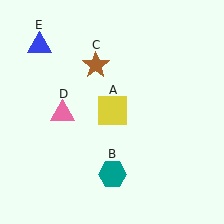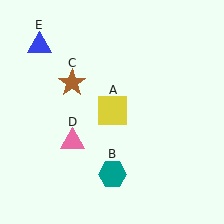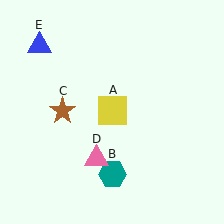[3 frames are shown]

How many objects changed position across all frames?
2 objects changed position: brown star (object C), pink triangle (object D).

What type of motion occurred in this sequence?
The brown star (object C), pink triangle (object D) rotated counterclockwise around the center of the scene.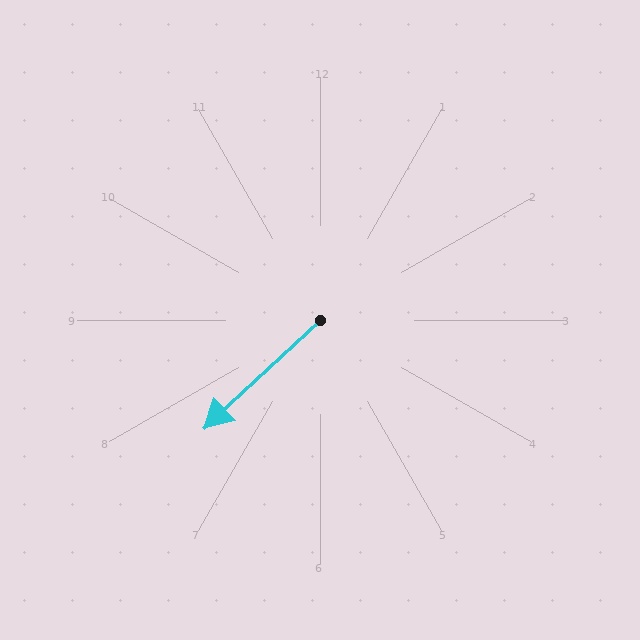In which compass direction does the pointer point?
Southwest.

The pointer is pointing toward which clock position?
Roughly 8 o'clock.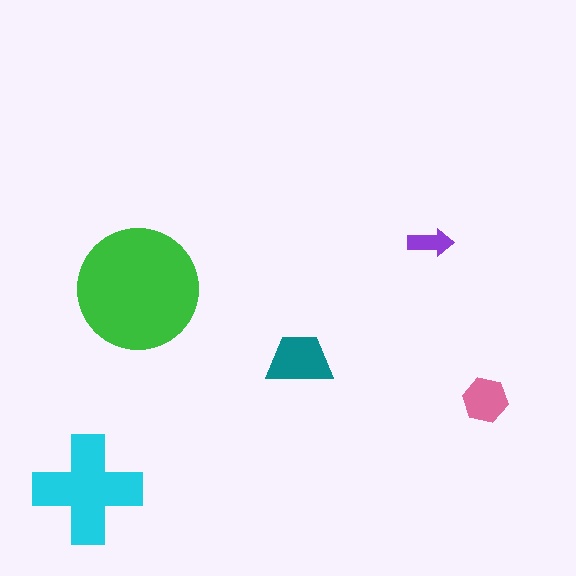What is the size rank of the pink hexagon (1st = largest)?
4th.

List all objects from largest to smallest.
The green circle, the cyan cross, the teal trapezoid, the pink hexagon, the purple arrow.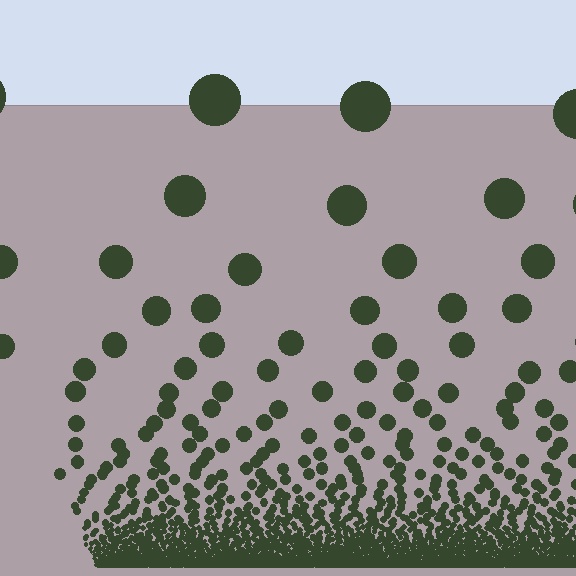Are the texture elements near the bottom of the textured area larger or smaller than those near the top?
Smaller. The gradient is inverted — elements near the bottom are smaller and denser.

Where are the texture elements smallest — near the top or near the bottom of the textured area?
Near the bottom.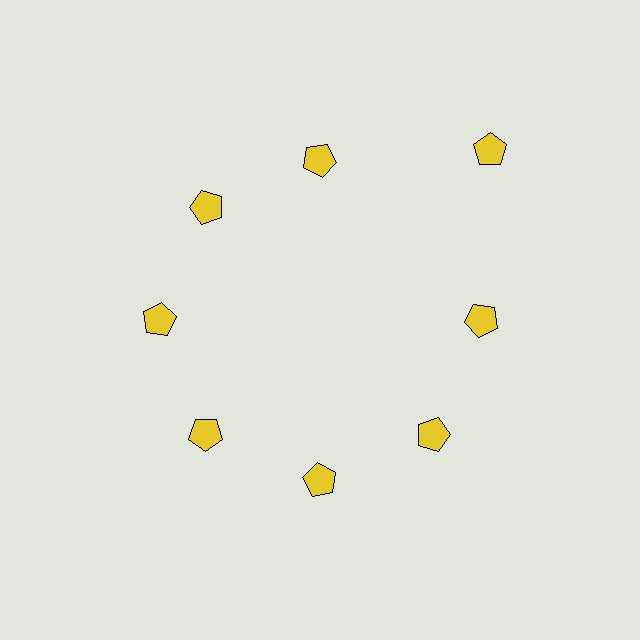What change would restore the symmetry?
The symmetry would be restored by moving it inward, back onto the ring so that all 8 pentagons sit at equal angles and equal distance from the center.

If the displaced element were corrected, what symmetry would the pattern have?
It would have 8-fold rotational symmetry — the pattern would map onto itself every 45 degrees.